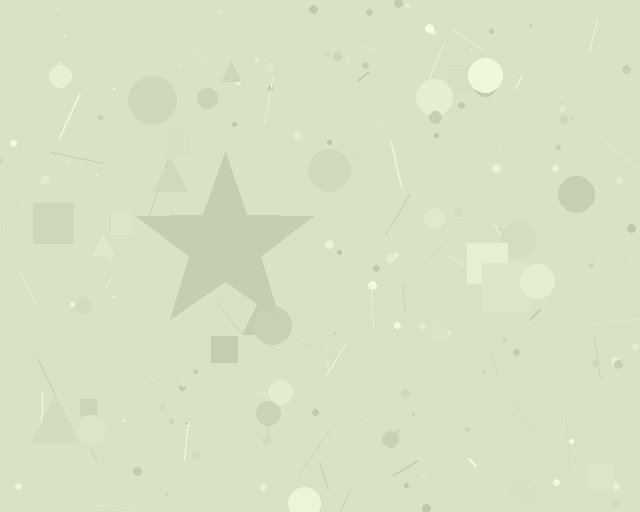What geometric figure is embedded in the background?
A star is embedded in the background.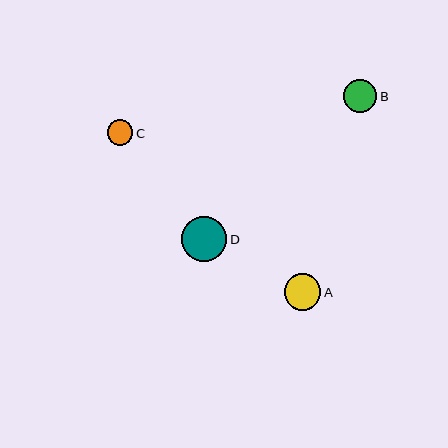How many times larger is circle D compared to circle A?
Circle D is approximately 1.2 times the size of circle A.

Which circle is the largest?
Circle D is the largest with a size of approximately 45 pixels.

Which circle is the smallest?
Circle C is the smallest with a size of approximately 25 pixels.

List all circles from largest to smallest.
From largest to smallest: D, A, B, C.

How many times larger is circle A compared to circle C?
Circle A is approximately 1.4 times the size of circle C.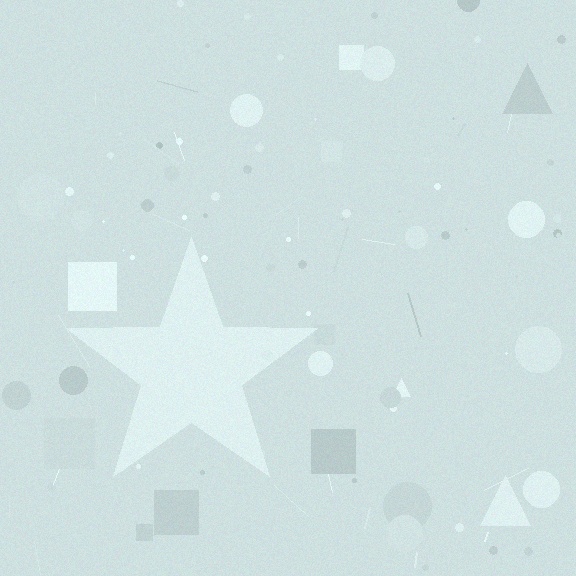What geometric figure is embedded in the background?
A star is embedded in the background.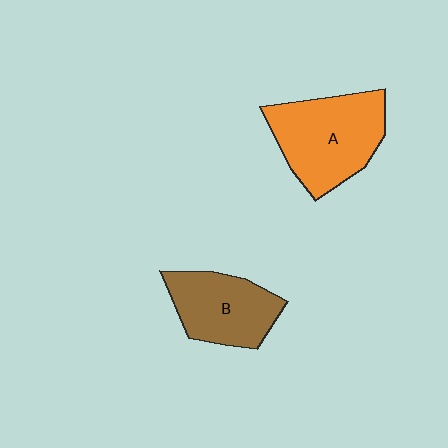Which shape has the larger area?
Shape A (orange).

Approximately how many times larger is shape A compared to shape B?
Approximately 1.3 times.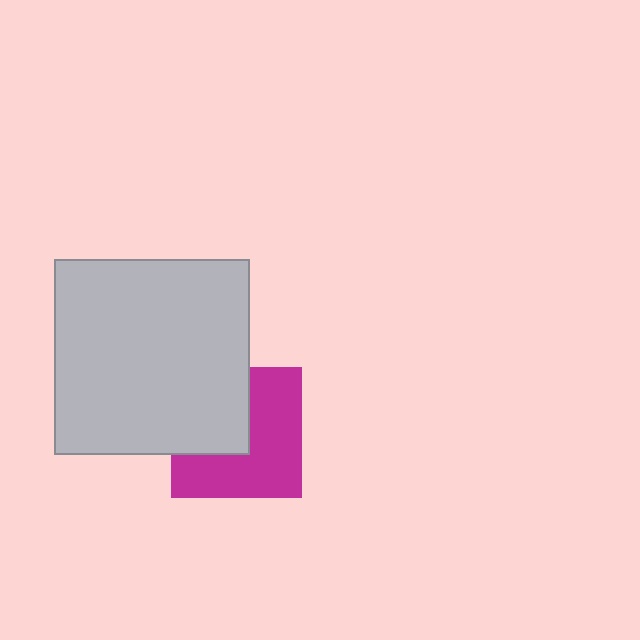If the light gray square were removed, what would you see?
You would see the complete magenta square.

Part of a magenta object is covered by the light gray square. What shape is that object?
It is a square.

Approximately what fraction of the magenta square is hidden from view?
Roughly 41% of the magenta square is hidden behind the light gray square.